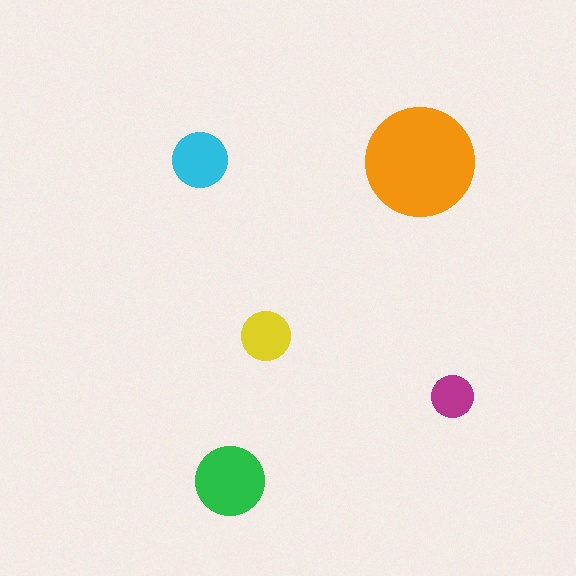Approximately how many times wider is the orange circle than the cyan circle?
About 2 times wider.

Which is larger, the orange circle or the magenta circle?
The orange one.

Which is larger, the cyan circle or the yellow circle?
The cyan one.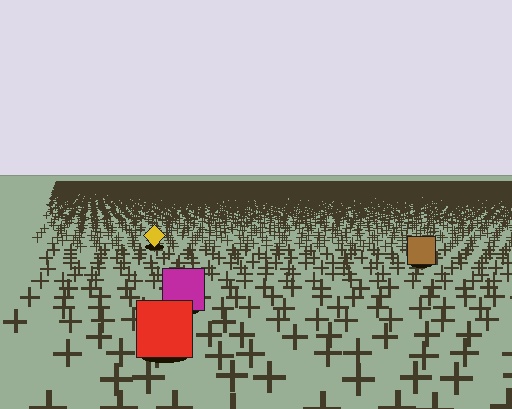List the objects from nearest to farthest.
From nearest to farthest: the red square, the magenta square, the brown square, the yellow diamond.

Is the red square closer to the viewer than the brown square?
Yes. The red square is closer — you can tell from the texture gradient: the ground texture is coarser near it.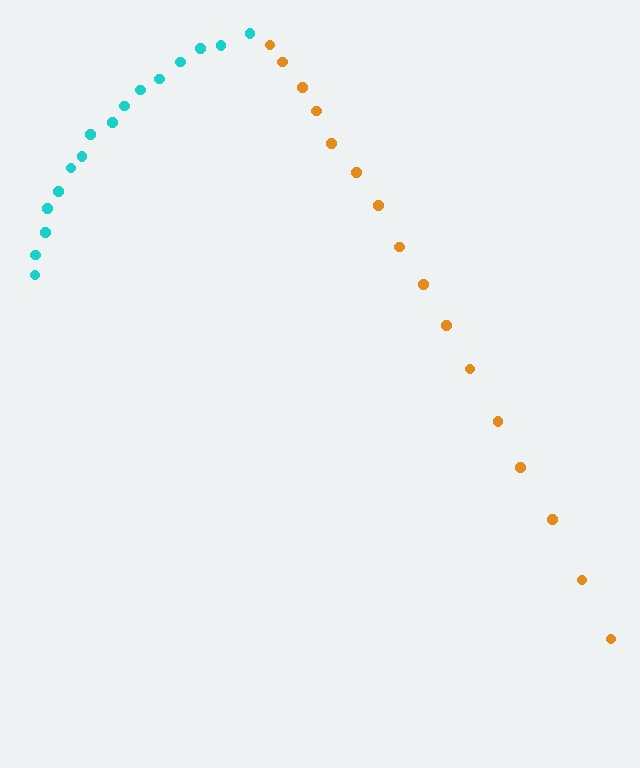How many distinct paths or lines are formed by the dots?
There are 2 distinct paths.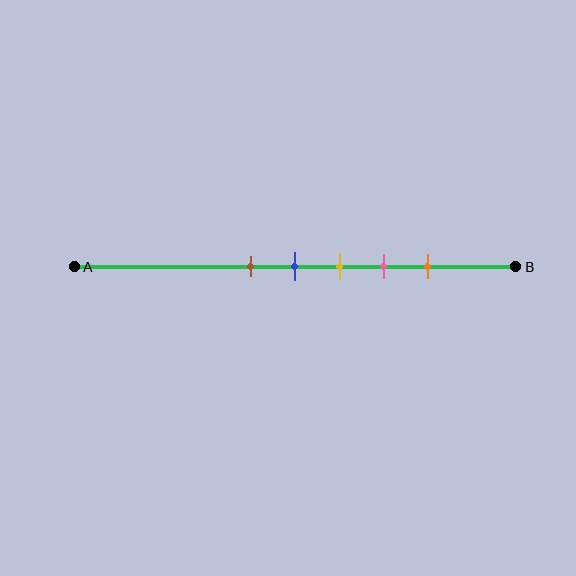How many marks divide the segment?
There are 5 marks dividing the segment.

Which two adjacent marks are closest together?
The brown and blue marks are the closest adjacent pair.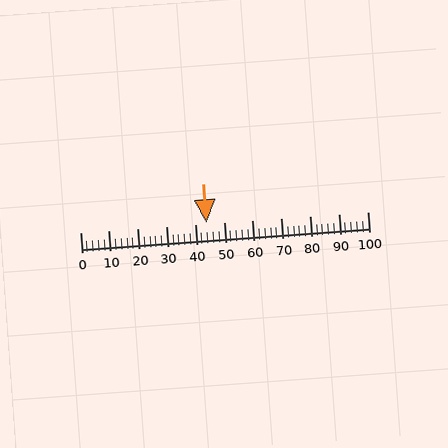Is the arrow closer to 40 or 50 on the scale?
The arrow is closer to 40.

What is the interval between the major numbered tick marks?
The major tick marks are spaced 10 units apart.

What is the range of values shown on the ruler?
The ruler shows values from 0 to 100.